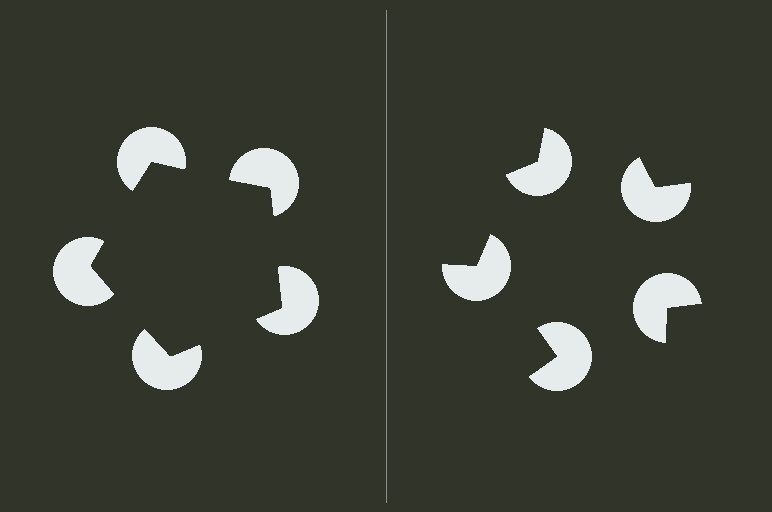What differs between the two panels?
The pac-man discs are positioned identically on both sides; only the wedge orientations differ. On the left they align to a pentagon; on the right they are misaligned.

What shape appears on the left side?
An illusory pentagon.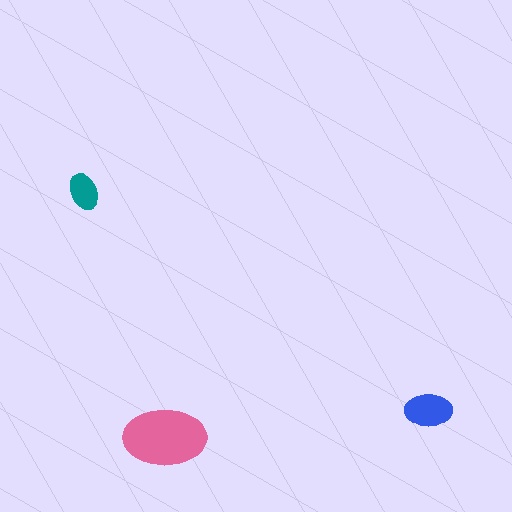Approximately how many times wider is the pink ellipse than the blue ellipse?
About 1.5 times wider.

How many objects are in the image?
There are 3 objects in the image.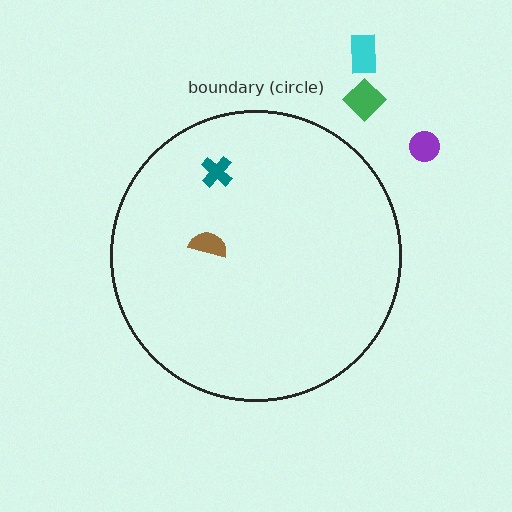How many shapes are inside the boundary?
2 inside, 3 outside.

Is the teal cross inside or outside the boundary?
Inside.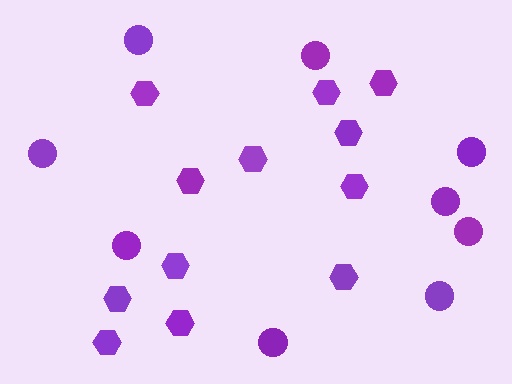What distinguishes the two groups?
There are 2 groups: one group of circles (9) and one group of hexagons (12).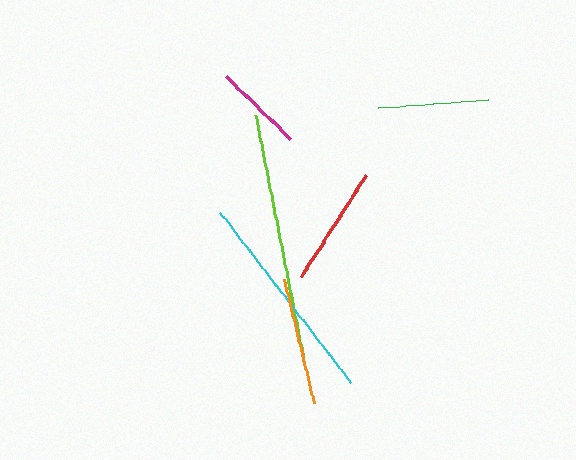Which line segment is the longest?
The lime line is the longest at approximately 246 pixels.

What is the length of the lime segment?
The lime segment is approximately 246 pixels long.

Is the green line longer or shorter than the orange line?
The orange line is longer than the green line.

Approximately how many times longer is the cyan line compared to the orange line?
The cyan line is approximately 1.7 times the length of the orange line.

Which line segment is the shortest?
The magenta line is the shortest at approximately 90 pixels.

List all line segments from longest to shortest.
From longest to shortest: lime, cyan, orange, red, green, magenta.